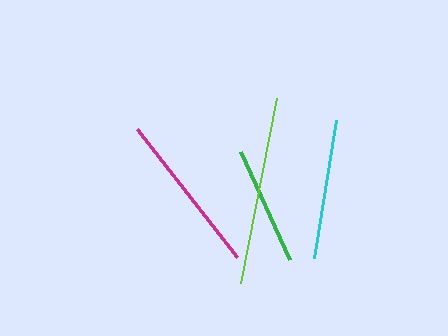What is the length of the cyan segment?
The cyan segment is approximately 140 pixels long.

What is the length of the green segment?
The green segment is approximately 119 pixels long.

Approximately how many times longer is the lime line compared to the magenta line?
The lime line is approximately 1.2 times the length of the magenta line.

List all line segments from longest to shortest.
From longest to shortest: lime, magenta, cyan, green.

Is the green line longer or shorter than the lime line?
The lime line is longer than the green line.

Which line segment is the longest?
The lime line is the longest at approximately 188 pixels.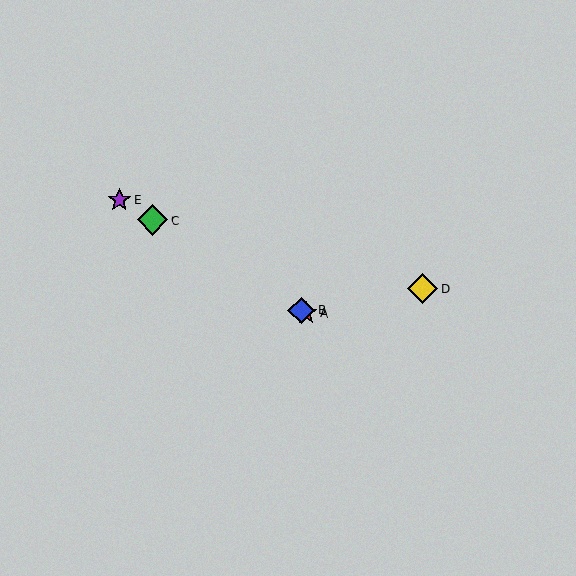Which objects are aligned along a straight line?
Objects A, B, C, E are aligned along a straight line.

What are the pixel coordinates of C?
Object C is at (152, 220).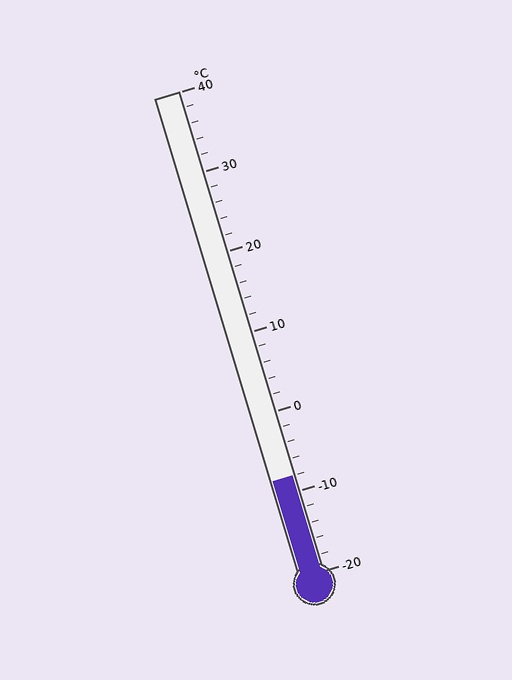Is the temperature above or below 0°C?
The temperature is below 0°C.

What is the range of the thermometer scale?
The thermometer scale ranges from -20°C to 40°C.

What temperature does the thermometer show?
The thermometer shows approximately -8°C.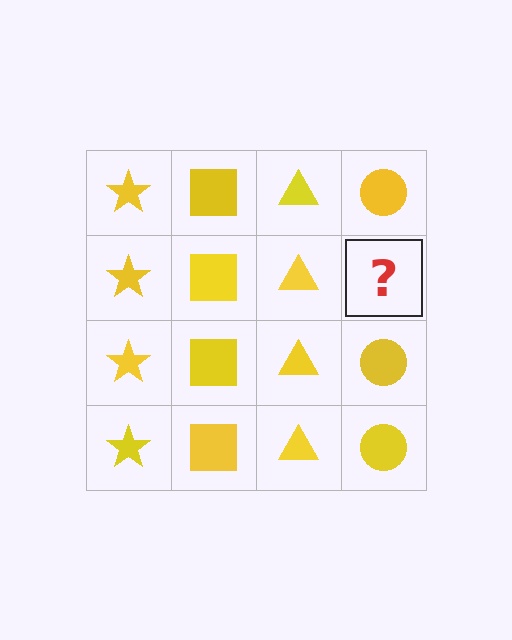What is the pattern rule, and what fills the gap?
The rule is that each column has a consistent shape. The gap should be filled with a yellow circle.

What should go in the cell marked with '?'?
The missing cell should contain a yellow circle.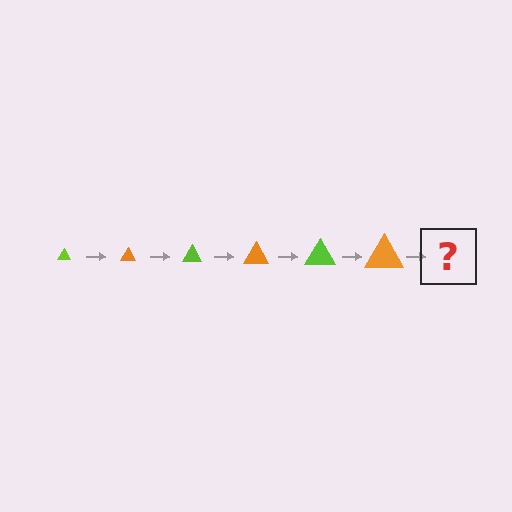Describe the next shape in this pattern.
It should be a lime triangle, larger than the previous one.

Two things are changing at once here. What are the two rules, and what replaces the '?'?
The two rules are that the triangle grows larger each step and the color cycles through lime and orange. The '?' should be a lime triangle, larger than the previous one.